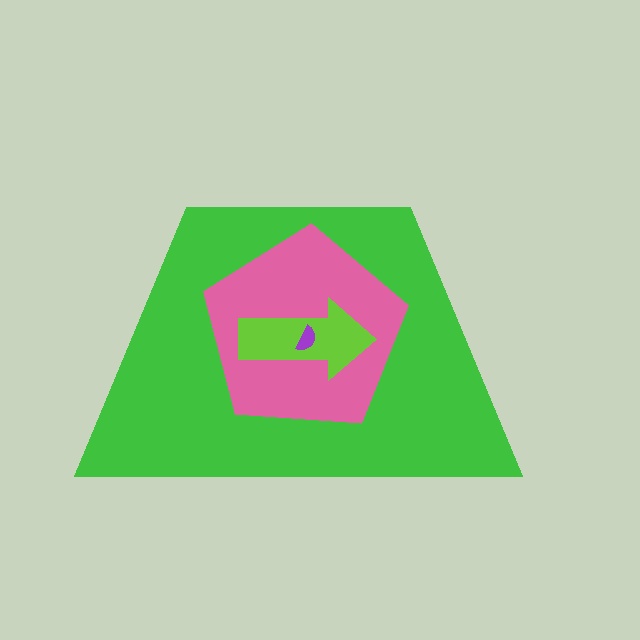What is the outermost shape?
The green trapezoid.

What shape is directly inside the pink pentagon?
The lime arrow.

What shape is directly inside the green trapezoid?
The pink pentagon.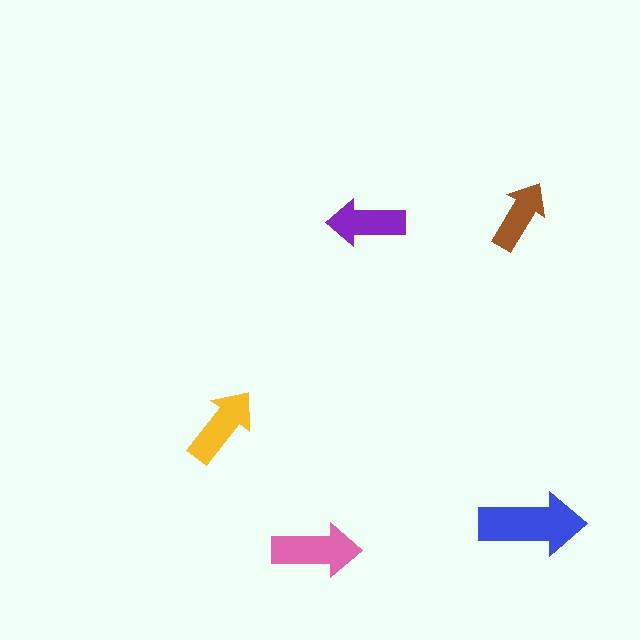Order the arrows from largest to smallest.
the blue one, the pink one, the yellow one, the purple one, the brown one.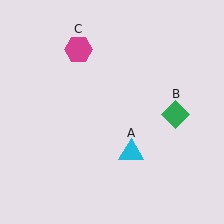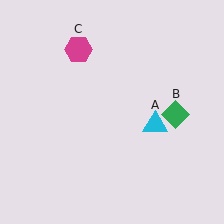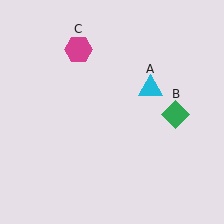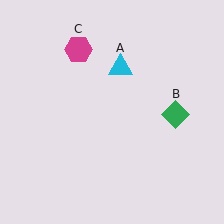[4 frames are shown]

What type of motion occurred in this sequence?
The cyan triangle (object A) rotated counterclockwise around the center of the scene.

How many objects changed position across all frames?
1 object changed position: cyan triangle (object A).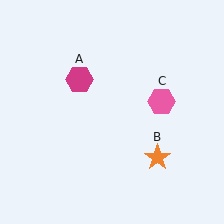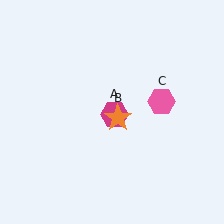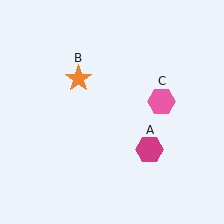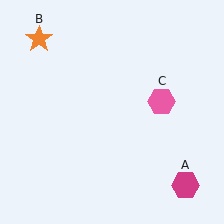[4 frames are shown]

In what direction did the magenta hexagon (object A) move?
The magenta hexagon (object A) moved down and to the right.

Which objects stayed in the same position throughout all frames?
Pink hexagon (object C) remained stationary.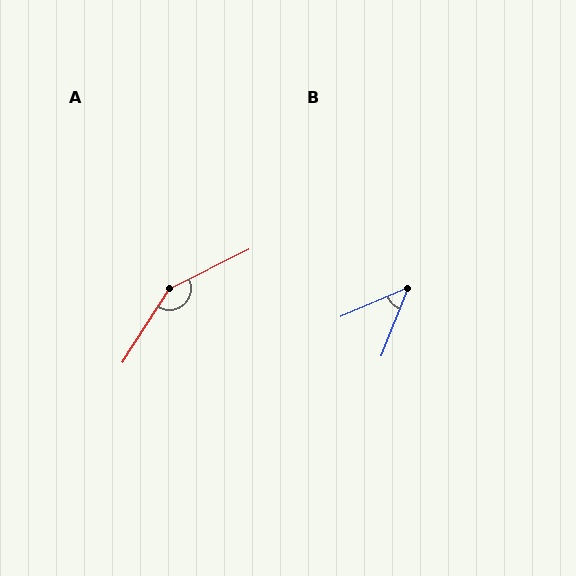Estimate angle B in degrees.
Approximately 45 degrees.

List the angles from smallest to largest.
B (45°), A (149°).